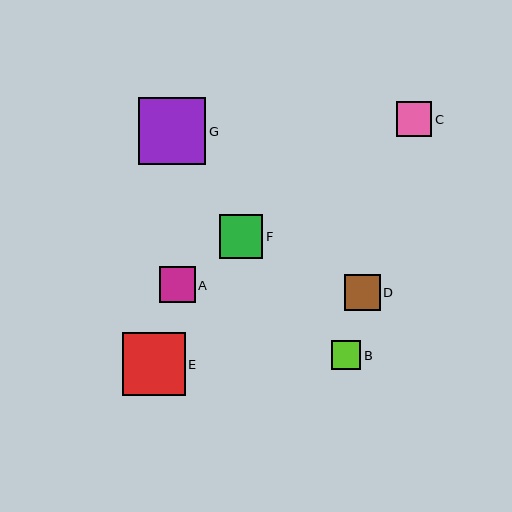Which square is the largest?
Square G is the largest with a size of approximately 67 pixels.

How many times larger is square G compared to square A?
Square G is approximately 1.9 times the size of square A.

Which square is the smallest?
Square B is the smallest with a size of approximately 30 pixels.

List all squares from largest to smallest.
From largest to smallest: G, E, F, A, D, C, B.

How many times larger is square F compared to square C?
Square F is approximately 1.3 times the size of square C.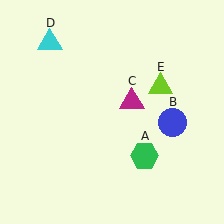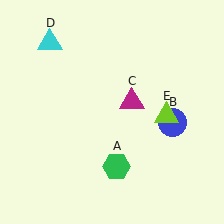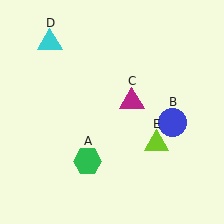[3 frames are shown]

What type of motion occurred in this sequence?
The green hexagon (object A), lime triangle (object E) rotated clockwise around the center of the scene.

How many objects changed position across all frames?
2 objects changed position: green hexagon (object A), lime triangle (object E).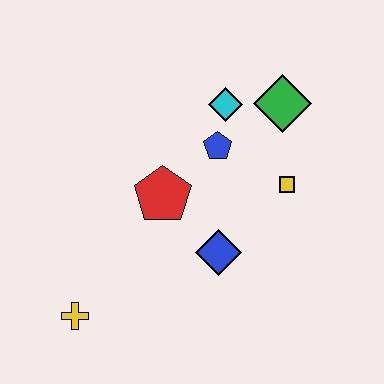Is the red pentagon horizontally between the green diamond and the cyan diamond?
No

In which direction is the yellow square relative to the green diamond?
The yellow square is below the green diamond.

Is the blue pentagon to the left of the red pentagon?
No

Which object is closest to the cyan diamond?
The blue pentagon is closest to the cyan diamond.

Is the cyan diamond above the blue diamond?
Yes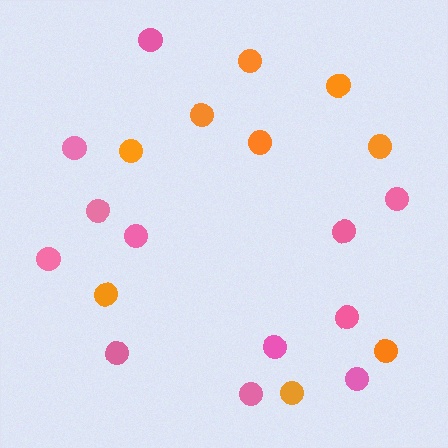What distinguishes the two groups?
There are 2 groups: one group of orange circles (9) and one group of pink circles (12).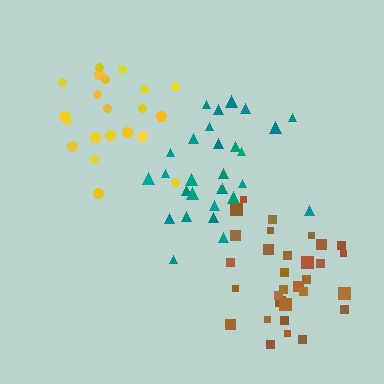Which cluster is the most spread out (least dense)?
Teal.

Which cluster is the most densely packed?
Yellow.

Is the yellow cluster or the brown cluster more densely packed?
Yellow.